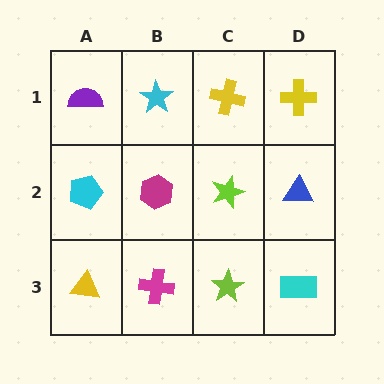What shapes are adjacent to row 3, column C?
A lime star (row 2, column C), a magenta cross (row 3, column B), a cyan rectangle (row 3, column D).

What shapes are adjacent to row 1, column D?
A blue triangle (row 2, column D), a yellow cross (row 1, column C).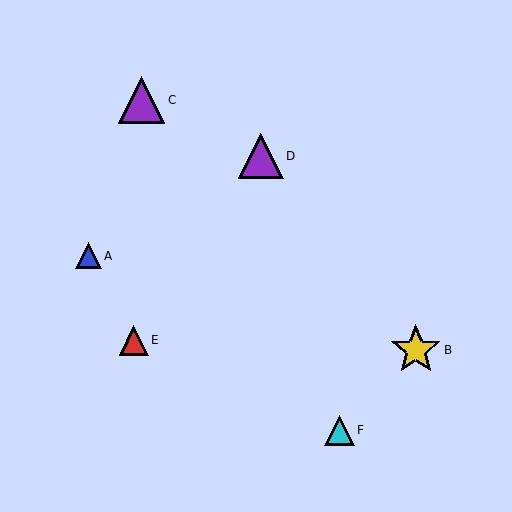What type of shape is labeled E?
Shape E is a red triangle.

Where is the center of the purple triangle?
The center of the purple triangle is at (261, 156).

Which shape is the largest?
The yellow star (labeled B) is the largest.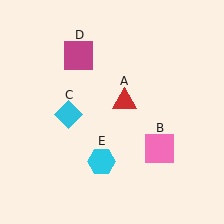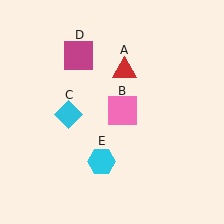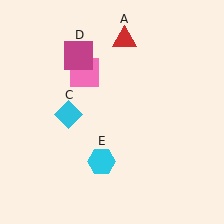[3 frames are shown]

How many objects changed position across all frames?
2 objects changed position: red triangle (object A), pink square (object B).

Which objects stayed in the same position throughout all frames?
Cyan diamond (object C) and magenta square (object D) and cyan hexagon (object E) remained stationary.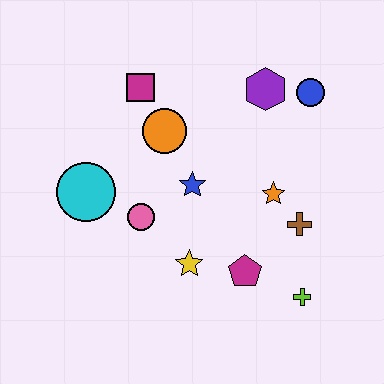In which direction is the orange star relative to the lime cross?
The orange star is above the lime cross.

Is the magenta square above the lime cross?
Yes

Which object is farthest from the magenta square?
The lime cross is farthest from the magenta square.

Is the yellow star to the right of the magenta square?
Yes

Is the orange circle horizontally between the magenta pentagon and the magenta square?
Yes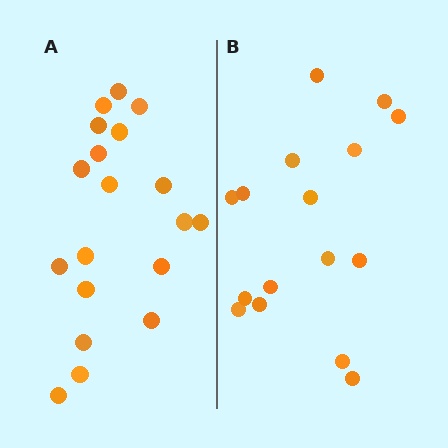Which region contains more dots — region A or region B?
Region A (the left region) has more dots.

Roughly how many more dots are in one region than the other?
Region A has just a few more — roughly 2 or 3 more dots than region B.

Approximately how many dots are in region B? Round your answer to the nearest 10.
About 20 dots. (The exact count is 16, which rounds to 20.)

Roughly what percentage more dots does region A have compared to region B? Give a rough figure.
About 20% more.